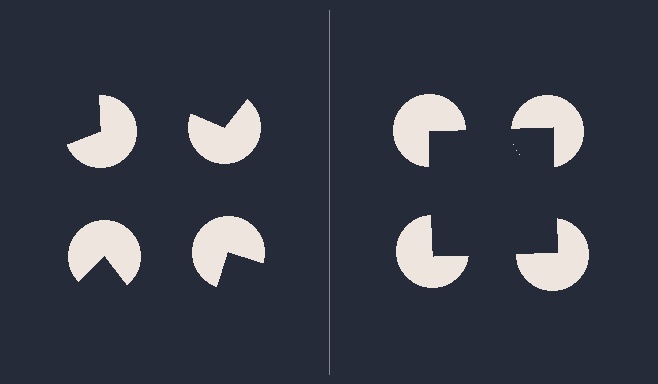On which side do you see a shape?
An illusory square appears on the right side. On the left side the wedge cuts are rotated, so no coherent shape forms.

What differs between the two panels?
The pac-man discs are positioned identically on both sides; only the wedge orientations differ. On the right they align to a square; on the left they are misaligned.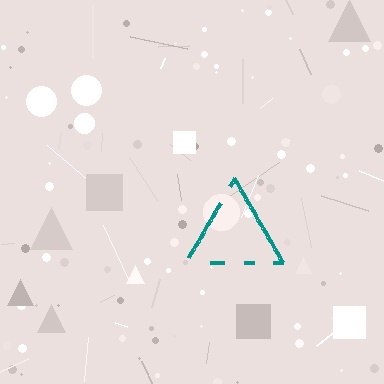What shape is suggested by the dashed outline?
The dashed outline suggests a triangle.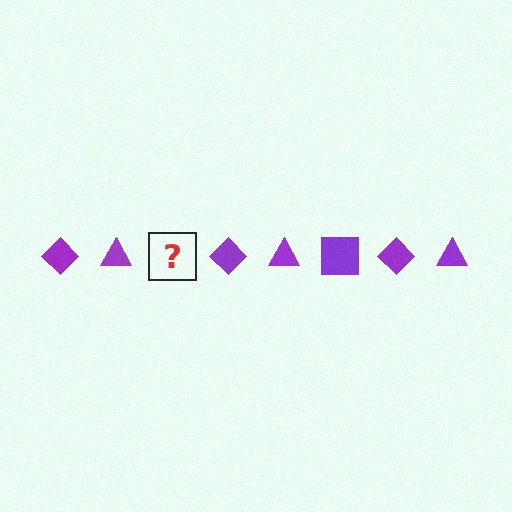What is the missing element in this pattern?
The missing element is a purple square.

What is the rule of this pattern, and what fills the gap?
The rule is that the pattern cycles through diamond, triangle, square shapes in purple. The gap should be filled with a purple square.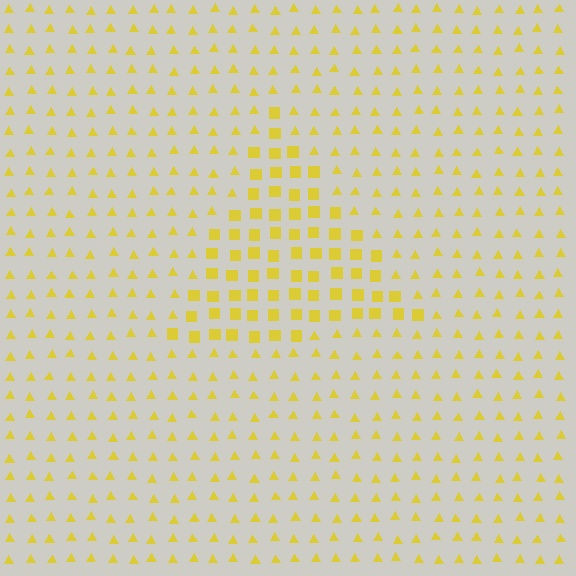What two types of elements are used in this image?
The image uses squares inside the triangle region and triangles outside it.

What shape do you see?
I see a triangle.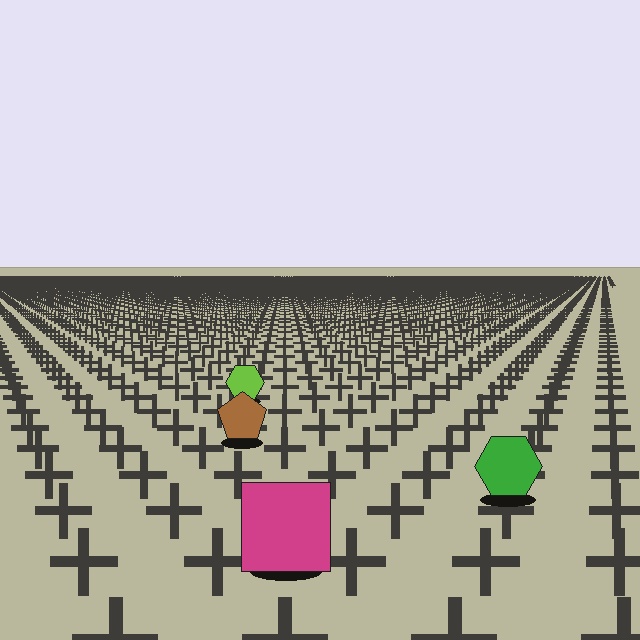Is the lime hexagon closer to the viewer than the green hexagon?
No. The green hexagon is closer — you can tell from the texture gradient: the ground texture is coarser near it.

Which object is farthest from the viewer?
The lime hexagon is farthest from the viewer. It appears smaller and the ground texture around it is denser.